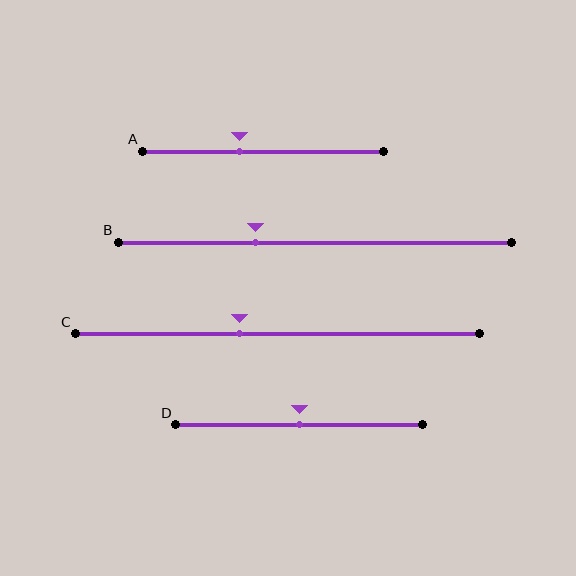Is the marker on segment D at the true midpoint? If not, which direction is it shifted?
Yes, the marker on segment D is at the true midpoint.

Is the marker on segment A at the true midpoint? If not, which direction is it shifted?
No, the marker on segment A is shifted to the left by about 10% of the segment length.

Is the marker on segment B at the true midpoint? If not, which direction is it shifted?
No, the marker on segment B is shifted to the left by about 15% of the segment length.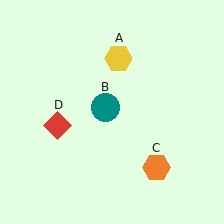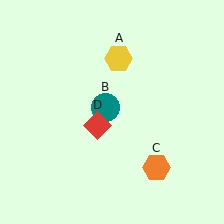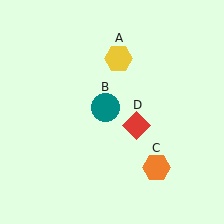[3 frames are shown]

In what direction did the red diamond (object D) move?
The red diamond (object D) moved right.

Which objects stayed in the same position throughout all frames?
Yellow hexagon (object A) and teal circle (object B) and orange hexagon (object C) remained stationary.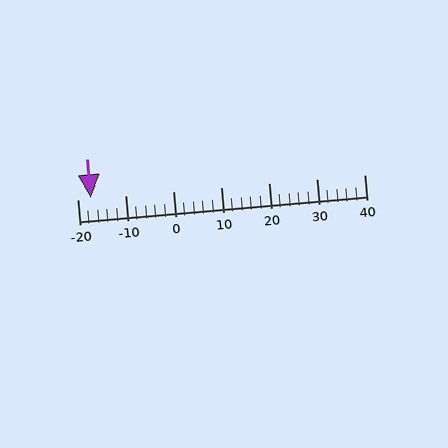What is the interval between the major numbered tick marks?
The major tick marks are spaced 10 units apart.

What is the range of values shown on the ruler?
The ruler shows values from -20 to 40.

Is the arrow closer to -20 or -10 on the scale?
The arrow is closer to -20.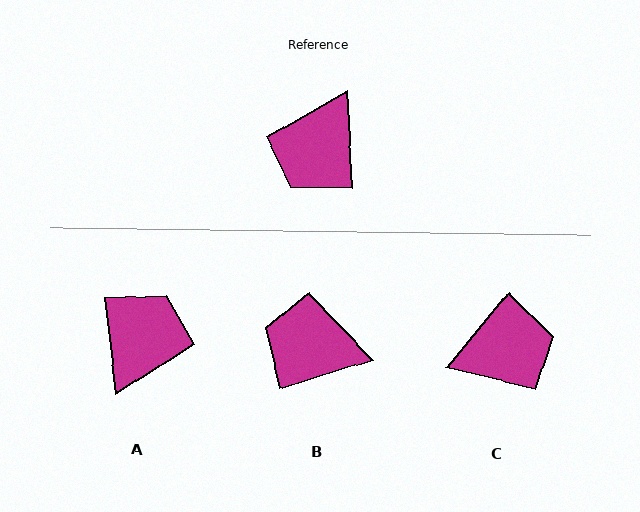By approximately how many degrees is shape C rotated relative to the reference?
Approximately 137 degrees counter-clockwise.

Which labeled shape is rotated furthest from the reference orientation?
A, about 177 degrees away.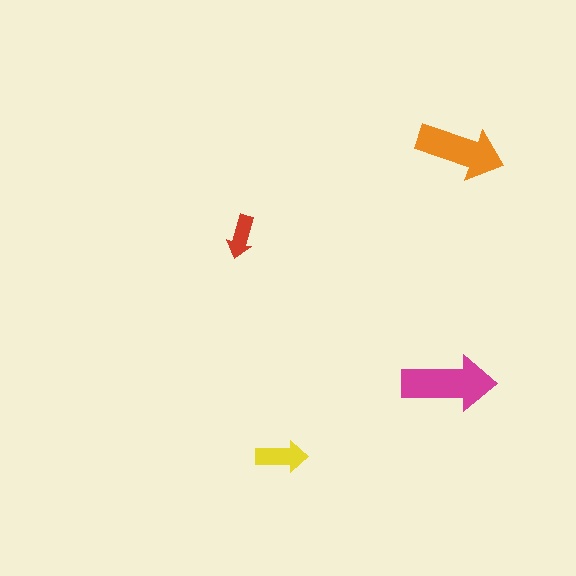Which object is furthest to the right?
The orange arrow is rightmost.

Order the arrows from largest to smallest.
the magenta one, the orange one, the yellow one, the red one.